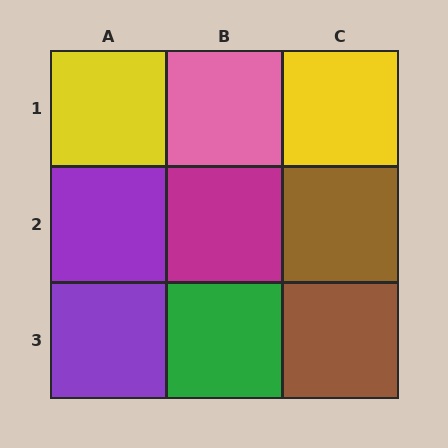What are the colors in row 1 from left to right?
Yellow, pink, yellow.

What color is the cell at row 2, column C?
Brown.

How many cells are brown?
2 cells are brown.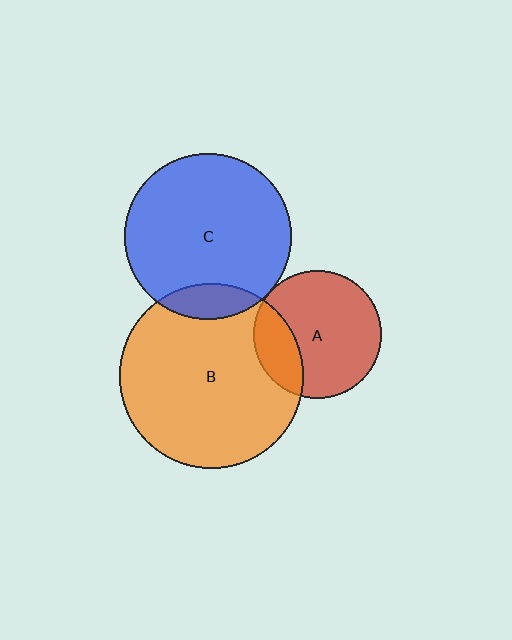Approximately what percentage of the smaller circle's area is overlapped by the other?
Approximately 25%.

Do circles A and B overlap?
Yes.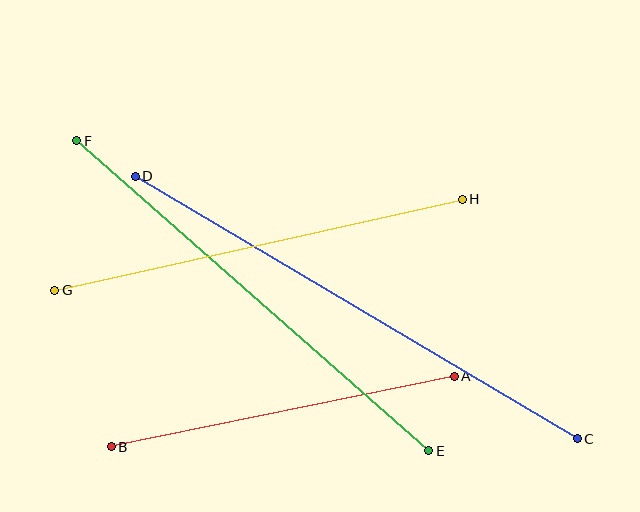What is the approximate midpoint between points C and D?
The midpoint is at approximately (356, 308) pixels.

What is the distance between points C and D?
The distance is approximately 515 pixels.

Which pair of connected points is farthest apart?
Points C and D are farthest apart.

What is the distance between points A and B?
The distance is approximately 350 pixels.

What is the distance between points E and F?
The distance is approximately 469 pixels.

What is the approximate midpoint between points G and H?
The midpoint is at approximately (259, 245) pixels.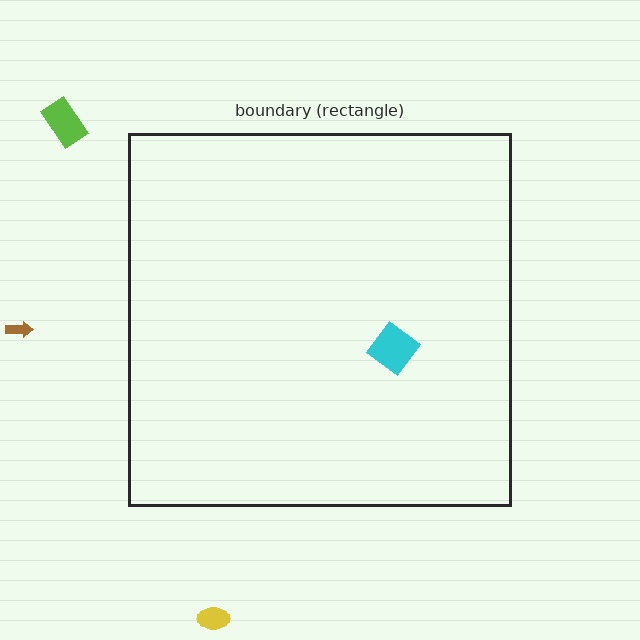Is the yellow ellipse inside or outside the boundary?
Outside.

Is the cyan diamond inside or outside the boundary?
Inside.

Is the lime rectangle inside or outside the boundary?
Outside.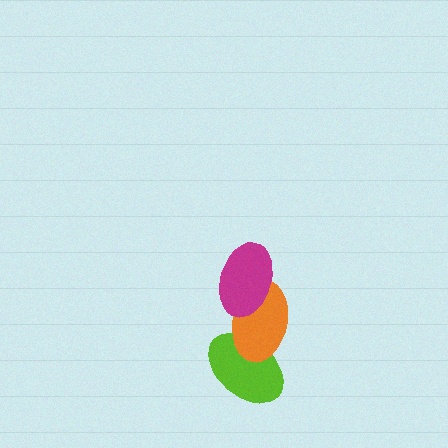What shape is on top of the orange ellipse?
The magenta ellipse is on top of the orange ellipse.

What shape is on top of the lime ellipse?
The orange ellipse is on top of the lime ellipse.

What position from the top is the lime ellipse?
The lime ellipse is 3rd from the top.